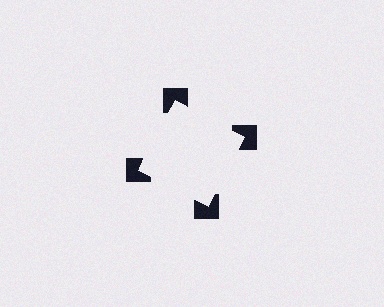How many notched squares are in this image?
There are 4 — one at each vertex of the illusory square.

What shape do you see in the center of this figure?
An illusory square — its edges are inferred from the aligned wedge cuts in the notched squares, not physically drawn.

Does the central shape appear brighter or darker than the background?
It typically appears slightly brighter than the background, even though no actual brightness change is drawn.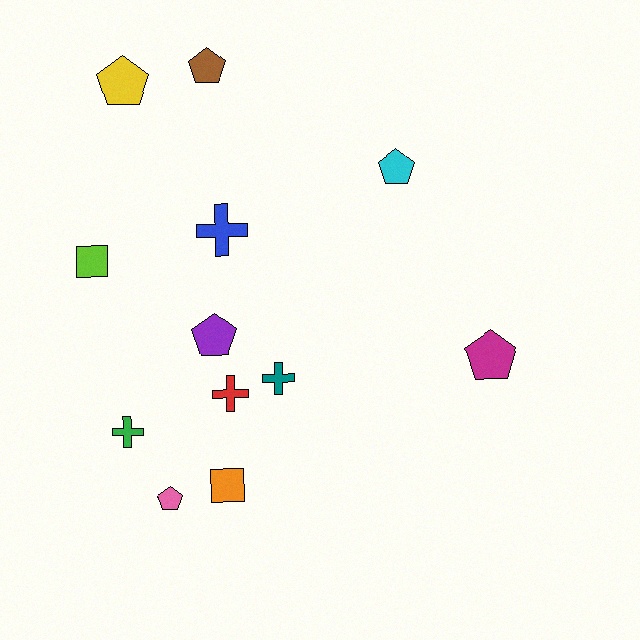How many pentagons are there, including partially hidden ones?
There are 6 pentagons.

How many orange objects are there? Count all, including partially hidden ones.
There is 1 orange object.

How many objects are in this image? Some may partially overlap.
There are 12 objects.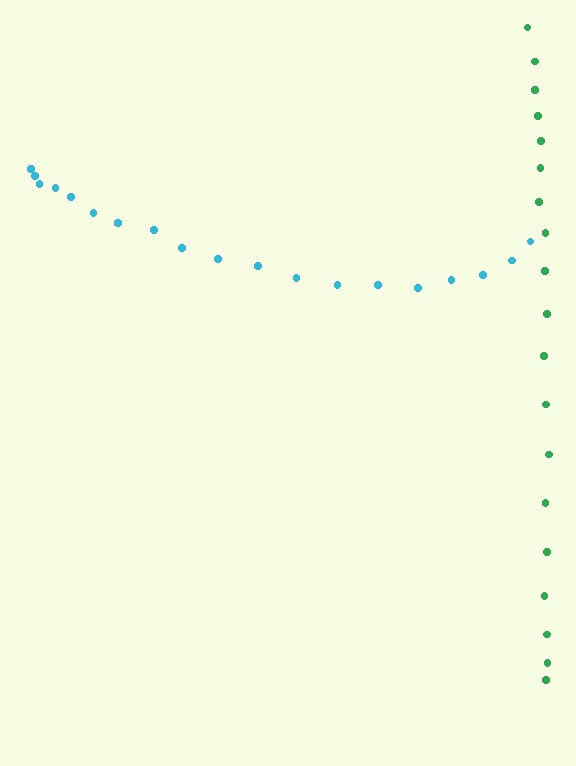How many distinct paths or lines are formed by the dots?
There are 2 distinct paths.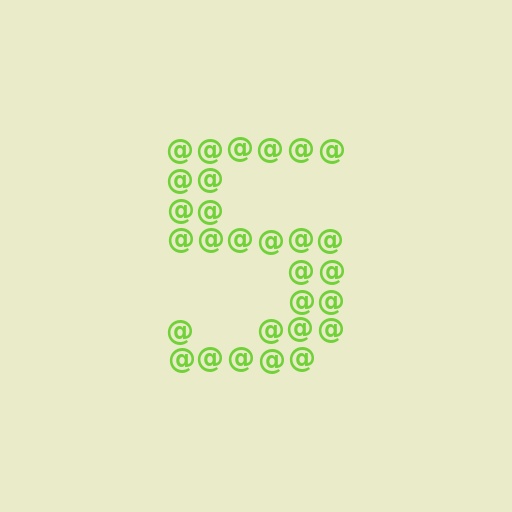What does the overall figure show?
The overall figure shows the digit 5.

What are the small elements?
The small elements are at signs.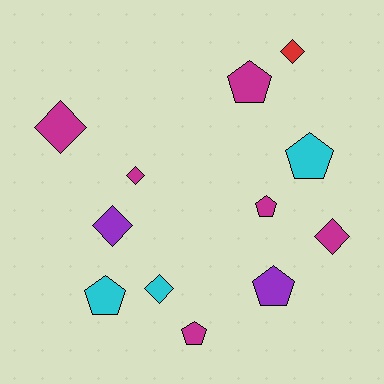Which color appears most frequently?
Magenta, with 6 objects.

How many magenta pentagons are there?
There are 3 magenta pentagons.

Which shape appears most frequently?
Diamond, with 6 objects.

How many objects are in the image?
There are 12 objects.